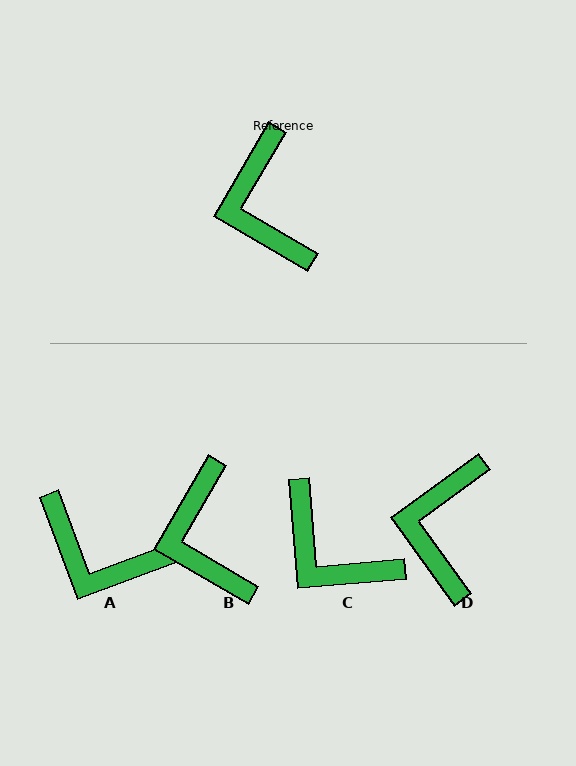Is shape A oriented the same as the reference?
No, it is off by about 50 degrees.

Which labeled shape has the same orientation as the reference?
B.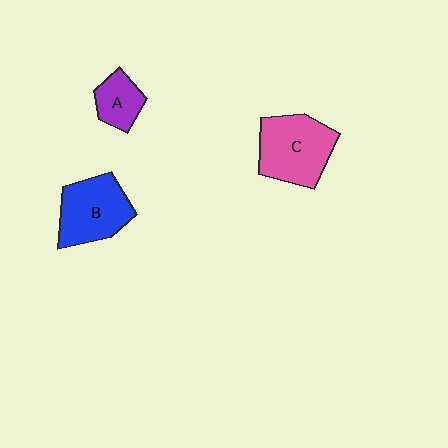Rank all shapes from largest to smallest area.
From largest to smallest: C (pink), B (blue), A (purple).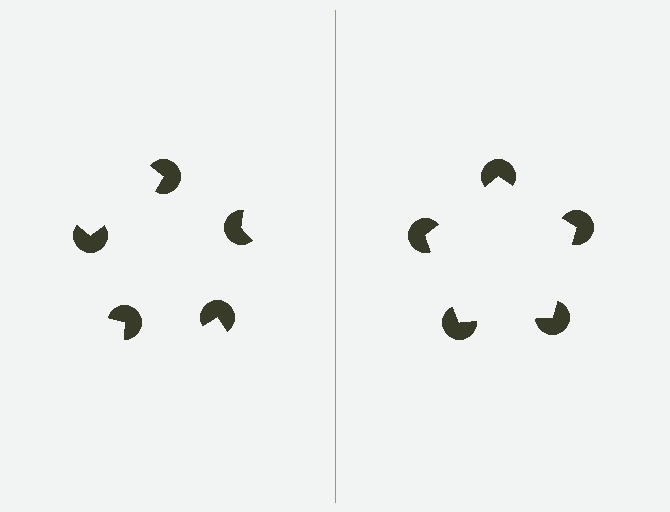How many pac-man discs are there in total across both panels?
10 — 5 on each side.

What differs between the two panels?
The pac-man discs are positioned identically on both sides; only the wedge orientations differ. On the right they align to a pentagon; on the left they are misaligned.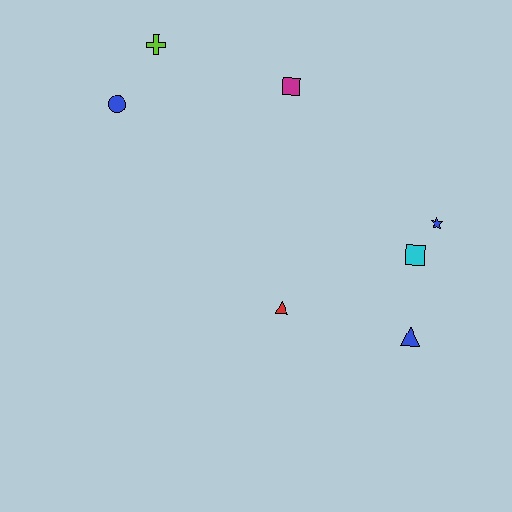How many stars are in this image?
There is 1 star.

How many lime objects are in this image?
There is 1 lime object.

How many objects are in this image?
There are 7 objects.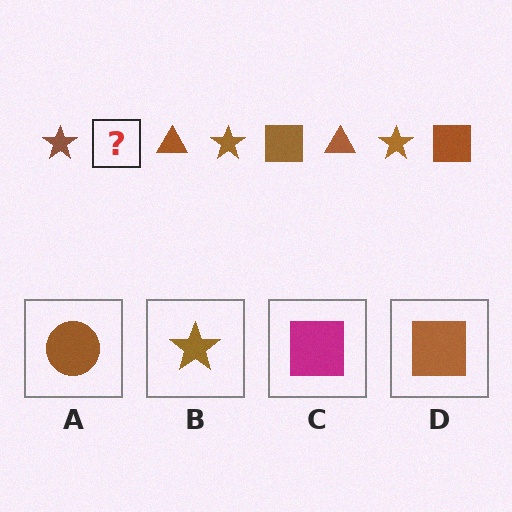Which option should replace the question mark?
Option D.